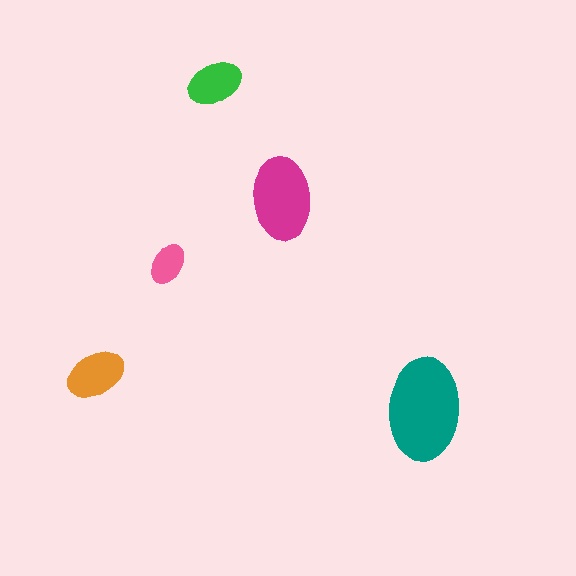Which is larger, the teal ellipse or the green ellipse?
The teal one.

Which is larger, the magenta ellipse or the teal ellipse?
The teal one.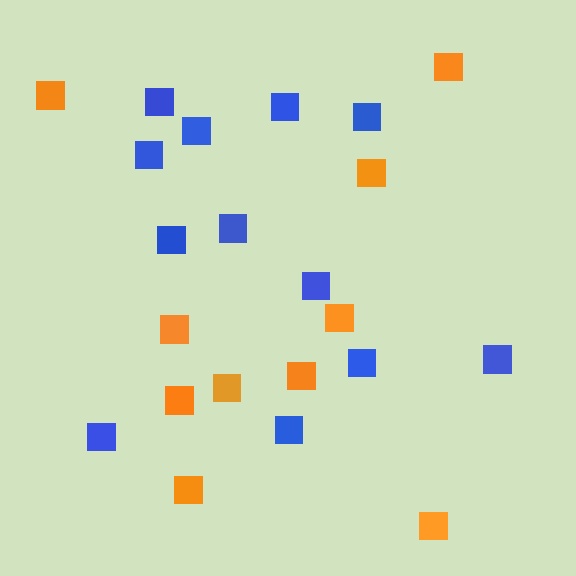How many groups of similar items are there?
There are 2 groups: one group of orange squares (10) and one group of blue squares (12).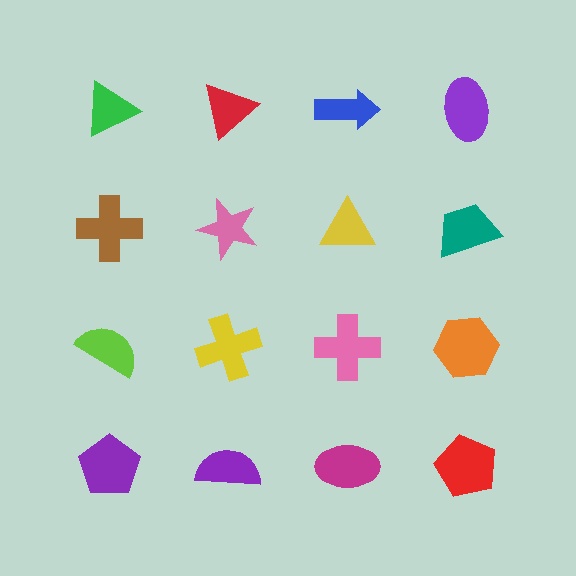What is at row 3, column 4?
An orange hexagon.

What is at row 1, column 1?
A green triangle.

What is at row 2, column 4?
A teal trapezoid.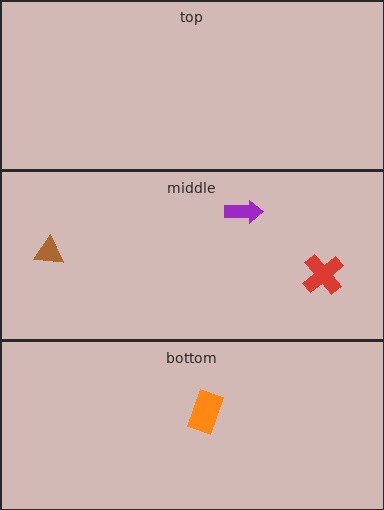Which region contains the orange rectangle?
The bottom region.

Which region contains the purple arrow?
The middle region.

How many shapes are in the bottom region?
1.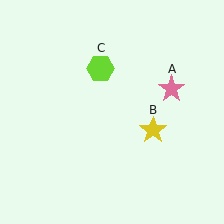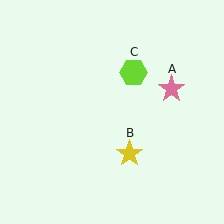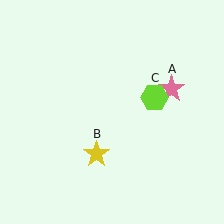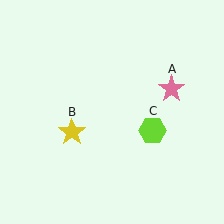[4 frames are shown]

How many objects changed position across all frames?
2 objects changed position: yellow star (object B), lime hexagon (object C).